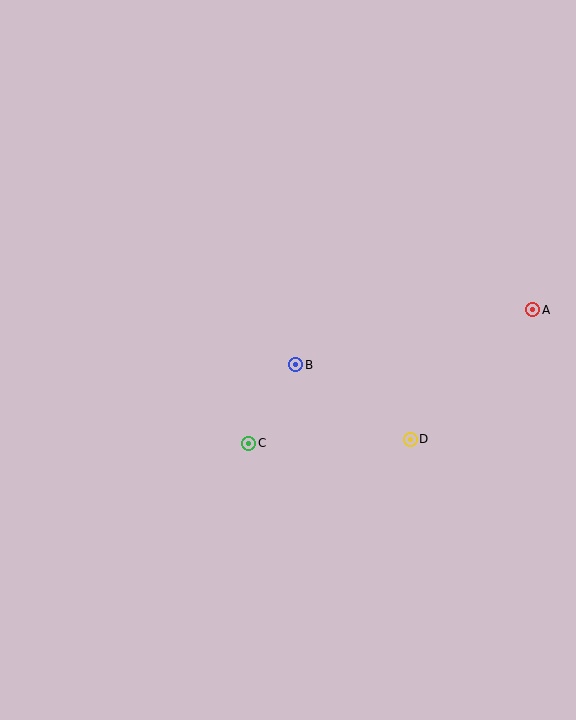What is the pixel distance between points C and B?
The distance between C and B is 92 pixels.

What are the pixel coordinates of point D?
Point D is at (410, 439).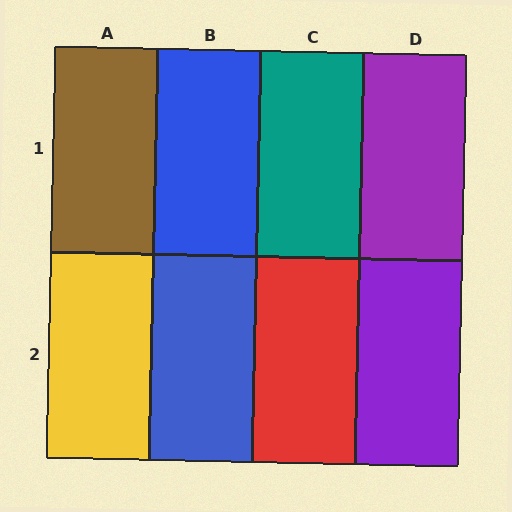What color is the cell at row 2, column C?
Red.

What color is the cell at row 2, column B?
Blue.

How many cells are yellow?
1 cell is yellow.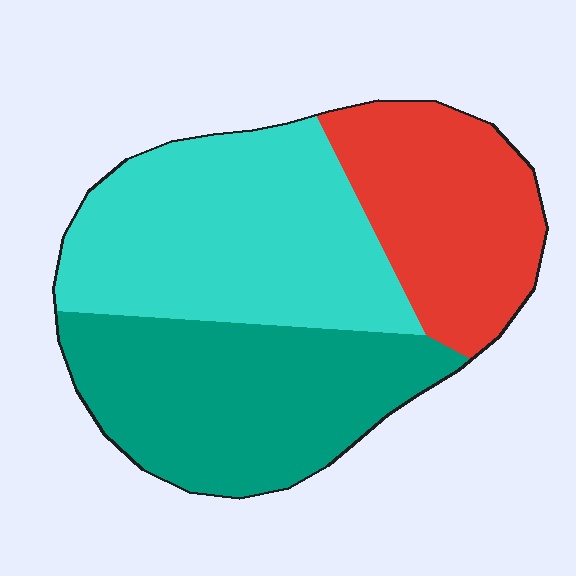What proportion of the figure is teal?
Teal covers 35% of the figure.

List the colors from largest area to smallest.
From largest to smallest: cyan, teal, red.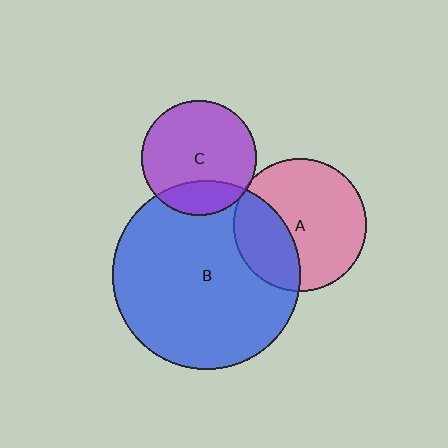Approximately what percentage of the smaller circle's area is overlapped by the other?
Approximately 5%.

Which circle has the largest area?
Circle B (blue).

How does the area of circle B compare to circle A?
Approximately 2.0 times.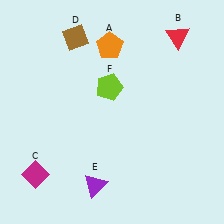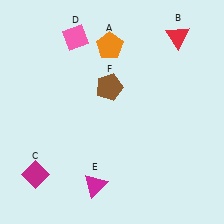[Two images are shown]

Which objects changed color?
D changed from brown to pink. E changed from purple to magenta. F changed from lime to brown.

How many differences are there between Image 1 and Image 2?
There are 3 differences between the two images.